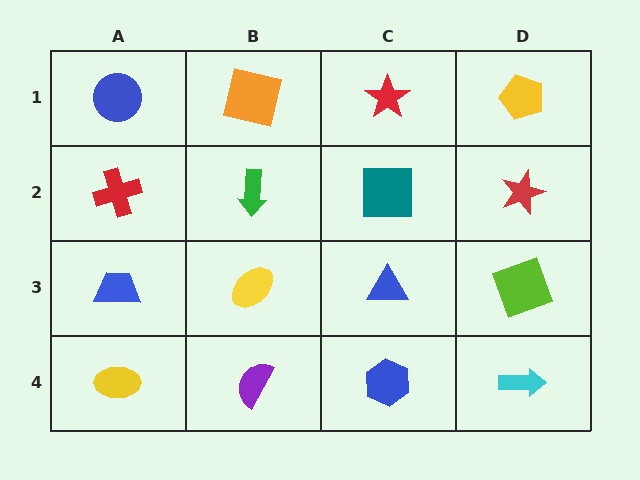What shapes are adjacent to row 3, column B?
A green arrow (row 2, column B), a purple semicircle (row 4, column B), a blue trapezoid (row 3, column A), a blue triangle (row 3, column C).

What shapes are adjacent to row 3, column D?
A red star (row 2, column D), a cyan arrow (row 4, column D), a blue triangle (row 3, column C).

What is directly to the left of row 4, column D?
A blue hexagon.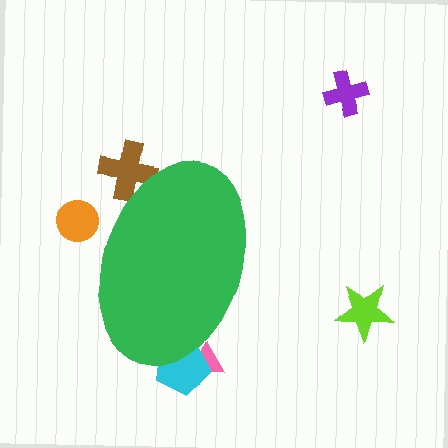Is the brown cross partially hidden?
Yes, the brown cross is partially hidden behind the green ellipse.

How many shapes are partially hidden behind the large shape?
4 shapes are partially hidden.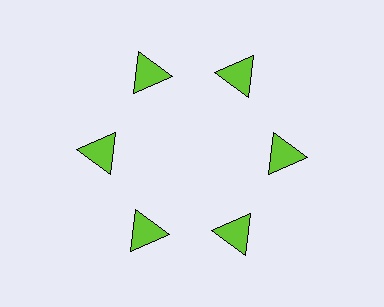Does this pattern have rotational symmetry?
Yes, this pattern has 6-fold rotational symmetry. It looks the same after rotating 60 degrees around the center.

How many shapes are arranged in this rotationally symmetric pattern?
There are 6 shapes, arranged in 6 groups of 1.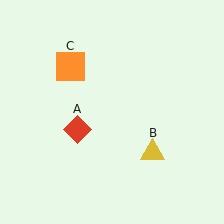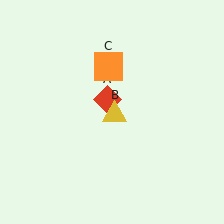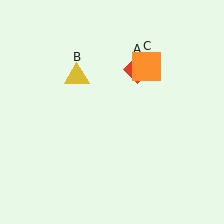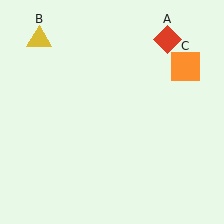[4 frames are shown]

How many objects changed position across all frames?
3 objects changed position: red diamond (object A), yellow triangle (object B), orange square (object C).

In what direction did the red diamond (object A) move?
The red diamond (object A) moved up and to the right.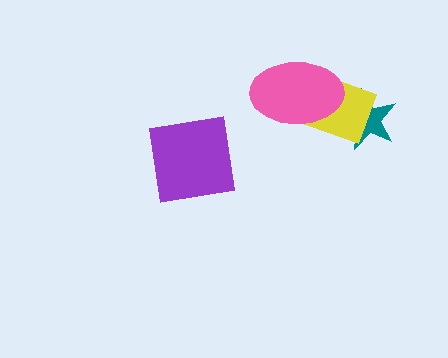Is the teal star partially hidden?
Yes, it is partially covered by another shape.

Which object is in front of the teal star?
The yellow rectangle is in front of the teal star.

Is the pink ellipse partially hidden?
No, no other shape covers it.